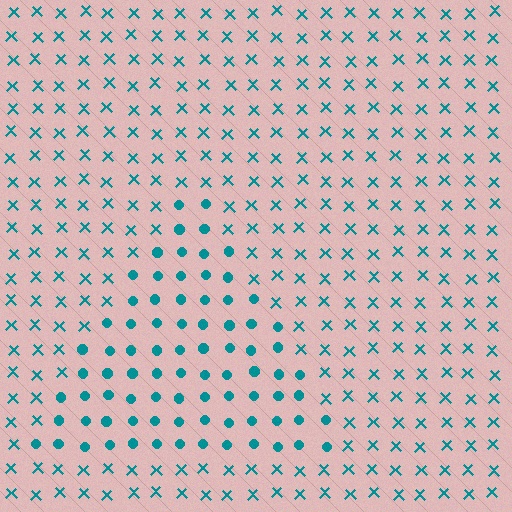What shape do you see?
I see a triangle.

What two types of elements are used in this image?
The image uses circles inside the triangle region and X marks outside it.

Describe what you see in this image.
The image is filled with small teal elements arranged in a uniform grid. A triangle-shaped region contains circles, while the surrounding area contains X marks. The boundary is defined purely by the change in element shape.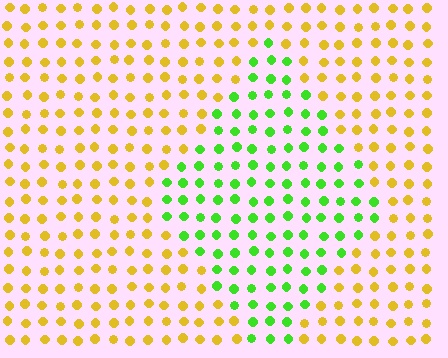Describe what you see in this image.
The image is filled with small yellow elements in a uniform arrangement. A diamond-shaped region is visible where the elements are tinted to a slightly different hue, forming a subtle color boundary.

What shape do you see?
I see a diamond.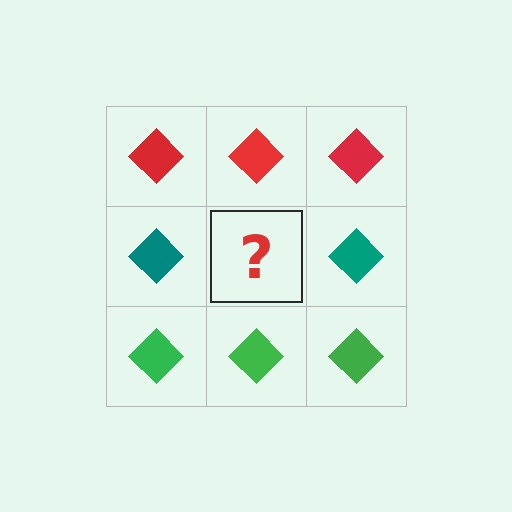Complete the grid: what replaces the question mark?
The question mark should be replaced with a teal diamond.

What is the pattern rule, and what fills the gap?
The rule is that each row has a consistent color. The gap should be filled with a teal diamond.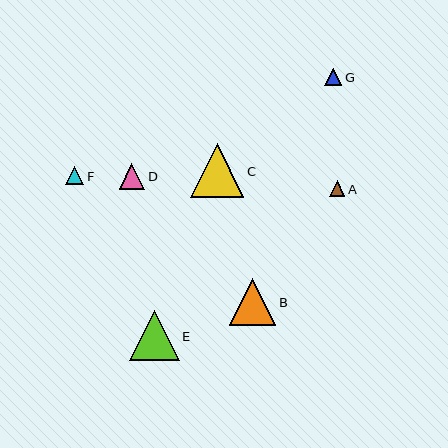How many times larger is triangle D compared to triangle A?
Triangle D is approximately 1.7 times the size of triangle A.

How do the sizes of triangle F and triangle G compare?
Triangle F and triangle G are approximately the same size.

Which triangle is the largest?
Triangle C is the largest with a size of approximately 53 pixels.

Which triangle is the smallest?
Triangle A is the smallest with a size of approximately 15 pixels.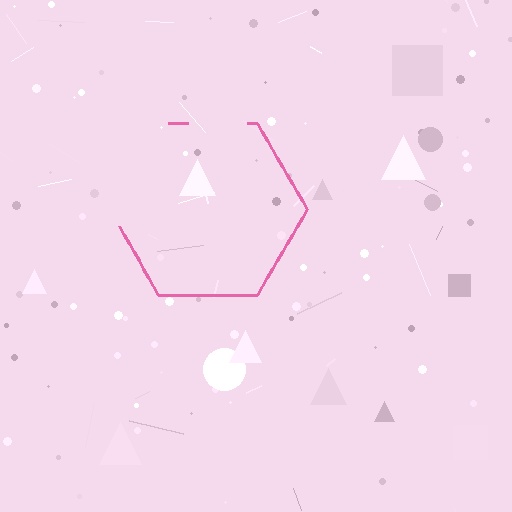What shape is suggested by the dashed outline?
The dashed outline suggests a hexagon.